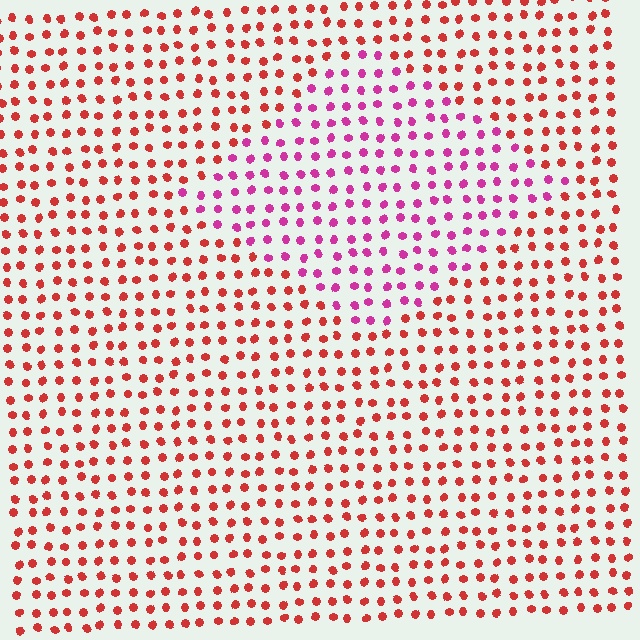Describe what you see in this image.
The image is filled with small red elements in a uniform arrangement. A diamond-shaped region is visible where the elements are tinted to a slightly different hue, forming a subtle color boundary.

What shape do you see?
I see a diamond.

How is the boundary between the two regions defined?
The boundary is defined purely by a slight shift in hue (about 42 degrees). Spacing, size, and orientation are identical on both sides.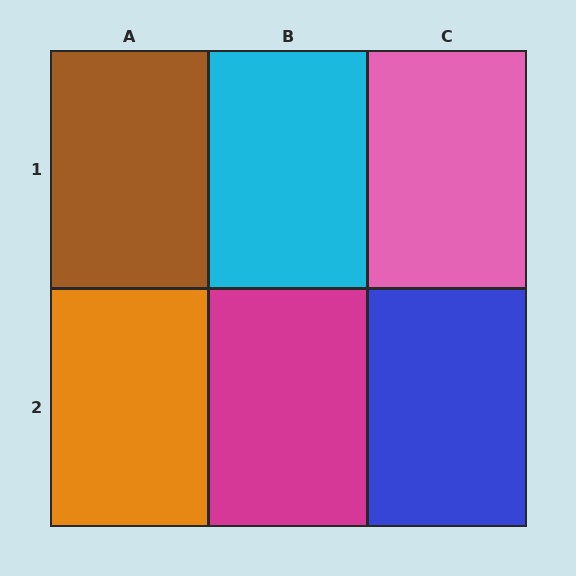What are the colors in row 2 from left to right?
Orange, magenta, blue.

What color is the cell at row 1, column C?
Pink.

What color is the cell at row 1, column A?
Brown.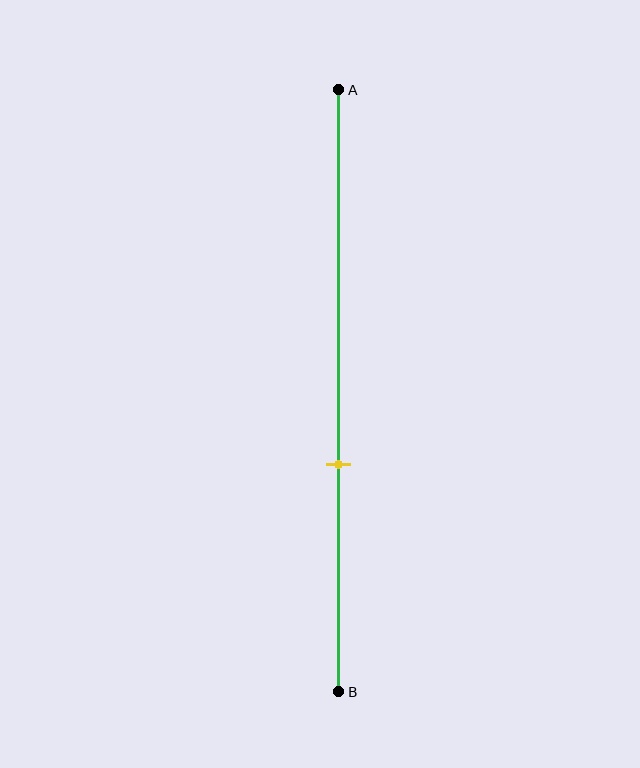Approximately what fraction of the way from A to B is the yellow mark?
The yellow mark is approximately 60% of the way from A to B.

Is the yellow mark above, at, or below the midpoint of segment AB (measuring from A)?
The yellow mark is below the midpoint of segment AB.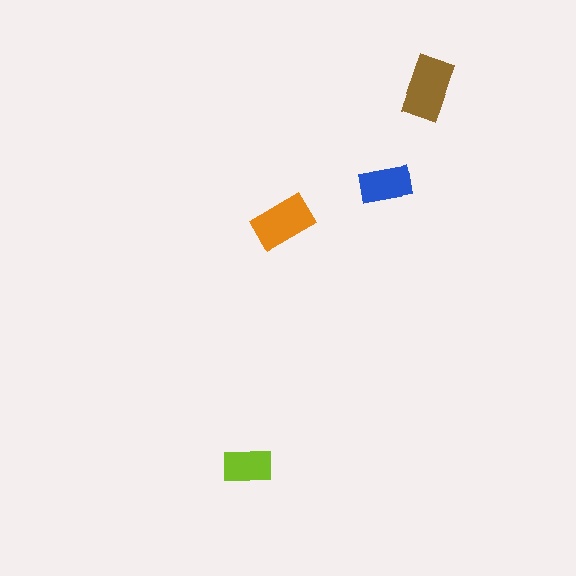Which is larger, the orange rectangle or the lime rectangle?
The orange one.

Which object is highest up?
The brown rectangle is topmost.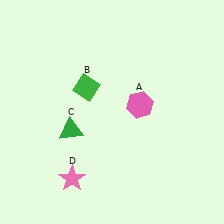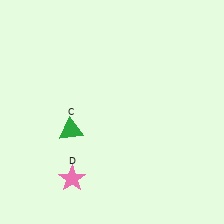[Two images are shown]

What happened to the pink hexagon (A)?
The pink hexagon (A) was removed in Image 2. It was in the top-right area of Image 1.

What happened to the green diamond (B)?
The green diamond (B) was removed in Image 2. It was in the top-left area of Image 1.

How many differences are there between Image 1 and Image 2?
There are 2 differences between the two images.